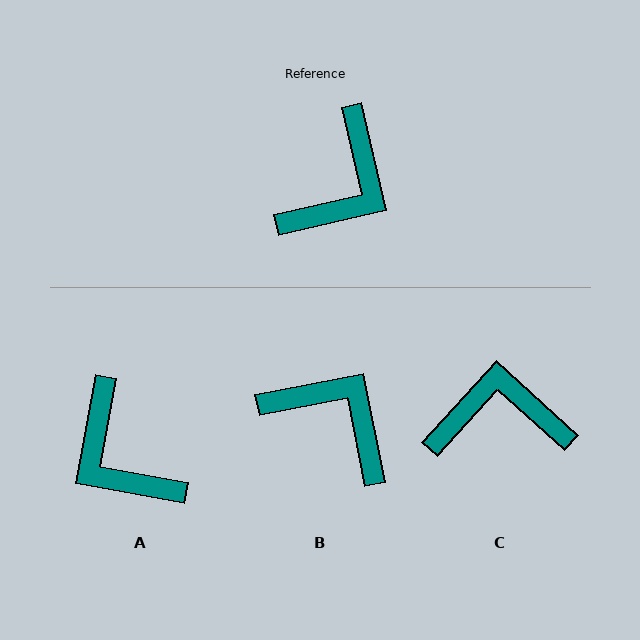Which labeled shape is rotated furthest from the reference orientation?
C, about 125 degrees away.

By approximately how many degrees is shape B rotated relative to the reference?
Approximately 88 degrees counter-clockwise.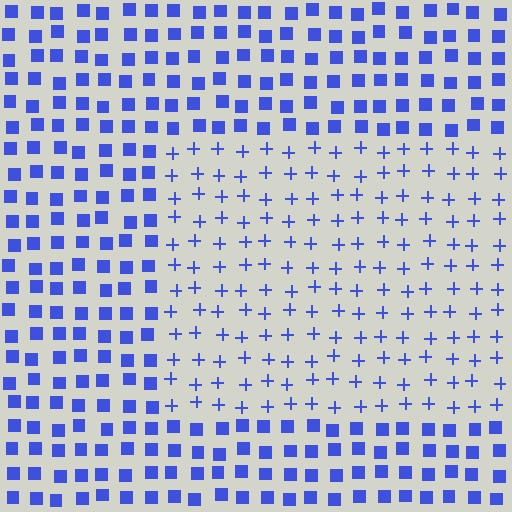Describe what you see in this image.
The image is filled with small blue elements arranged in a uniform grid. A rectangle-shaped region contains plus signs, while the surrounding area contains squares. The boundary is defined purely by the change in element shape.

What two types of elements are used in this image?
The image uses plus signs inside the rectangle region and squares outside it.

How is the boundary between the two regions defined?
The boundary is defined by a change in element shape: plus signs inside vs. squares outside. All elements share the same color and spacing.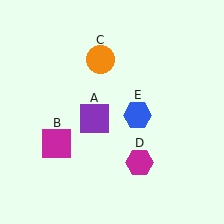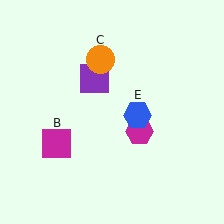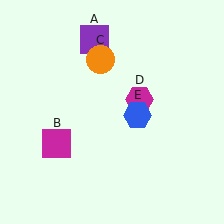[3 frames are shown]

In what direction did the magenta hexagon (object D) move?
The magenta hexagon (object D) moved up.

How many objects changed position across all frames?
2 objects changed position: purple square (object A), magenta hexagon (object D).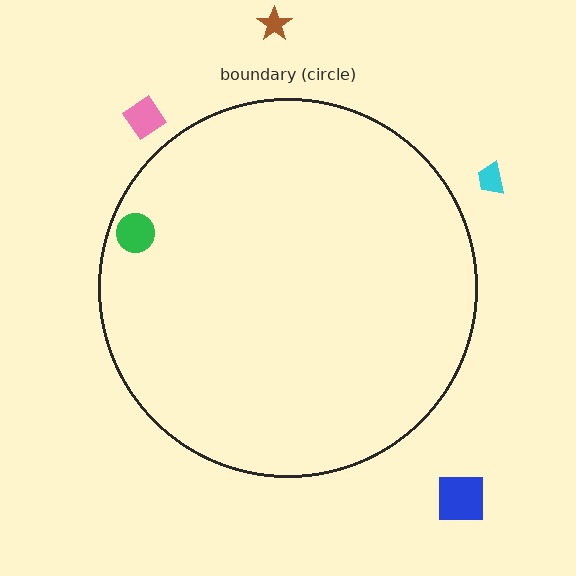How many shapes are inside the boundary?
1 inside, 4 outside.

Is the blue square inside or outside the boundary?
Outside.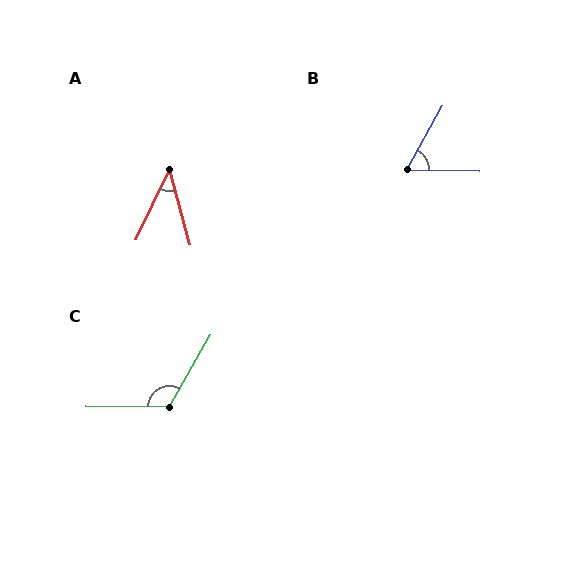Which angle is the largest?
C, at approximately 119 degrees.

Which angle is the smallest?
A, at approximately 40 degrees.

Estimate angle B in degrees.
Approximately 62 degrees.